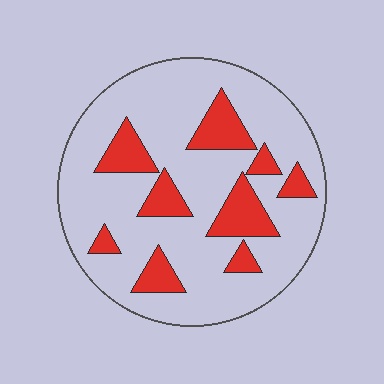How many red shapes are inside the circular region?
9.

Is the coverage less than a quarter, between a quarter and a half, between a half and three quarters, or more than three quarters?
Less than a quarter.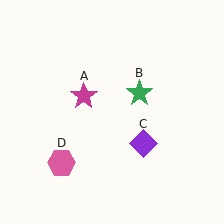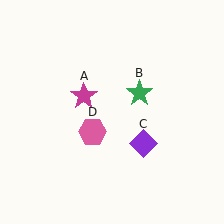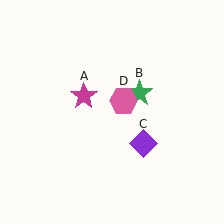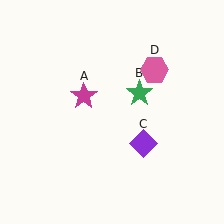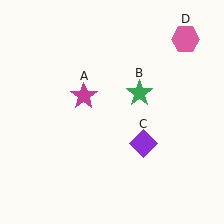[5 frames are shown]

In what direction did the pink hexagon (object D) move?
The pink hexagon (object D) moved up and to the right.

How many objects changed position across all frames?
1 object changed position: pink hexagon (object D).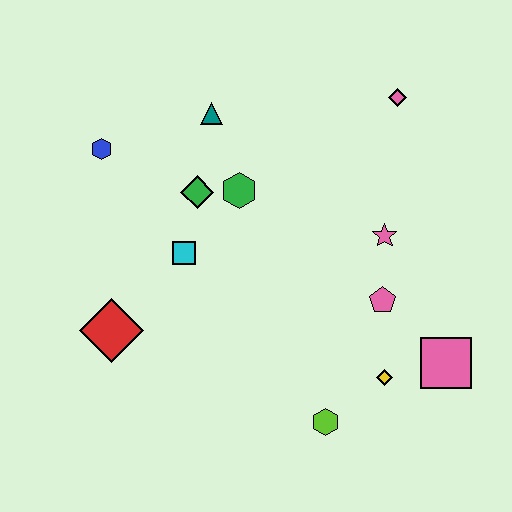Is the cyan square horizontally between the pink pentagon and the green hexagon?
No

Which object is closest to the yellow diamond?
The pink square is closest to the yellow diamond.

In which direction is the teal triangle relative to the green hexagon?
The teal triangle is above the green hexagon.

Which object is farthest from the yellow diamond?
The blue hexagon is farthest from the yellow diamond.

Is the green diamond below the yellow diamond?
No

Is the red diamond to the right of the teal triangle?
No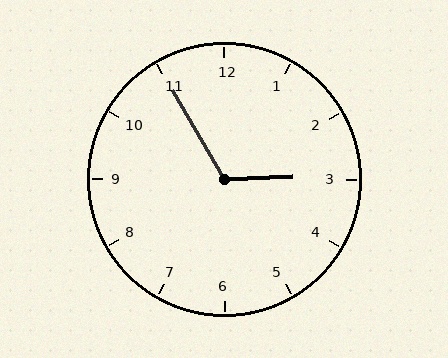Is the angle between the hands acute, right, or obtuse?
It is obtuse.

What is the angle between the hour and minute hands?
Approximately 118 degrees.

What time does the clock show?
2:55.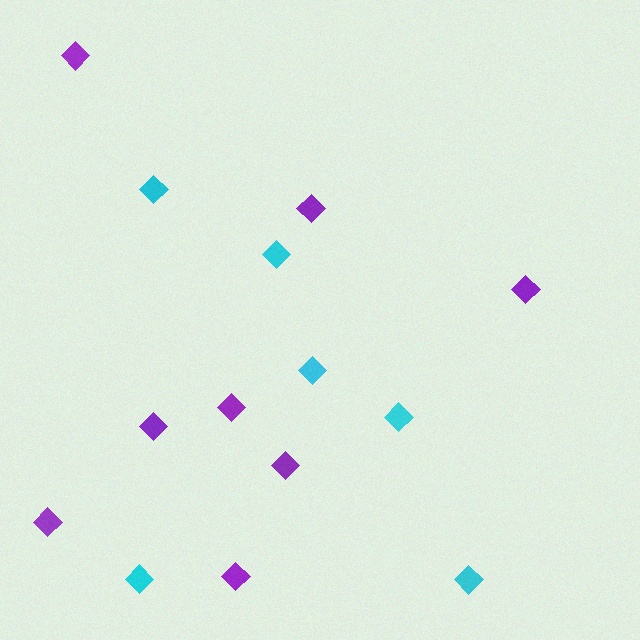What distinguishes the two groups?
There are 2 groups: one group of cyan diamonds (6) and one group of purple diamonds (8).